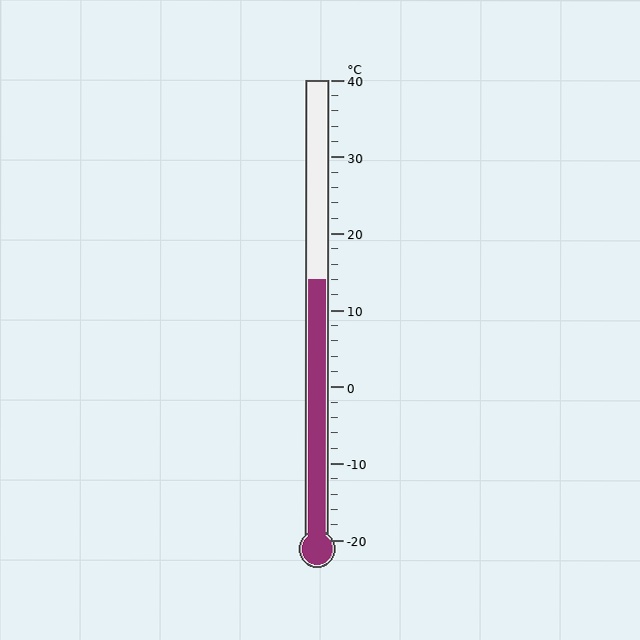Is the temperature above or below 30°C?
The temperature is below 30°C.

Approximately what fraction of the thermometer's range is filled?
The thermometer is filled to approximately 55% of its range.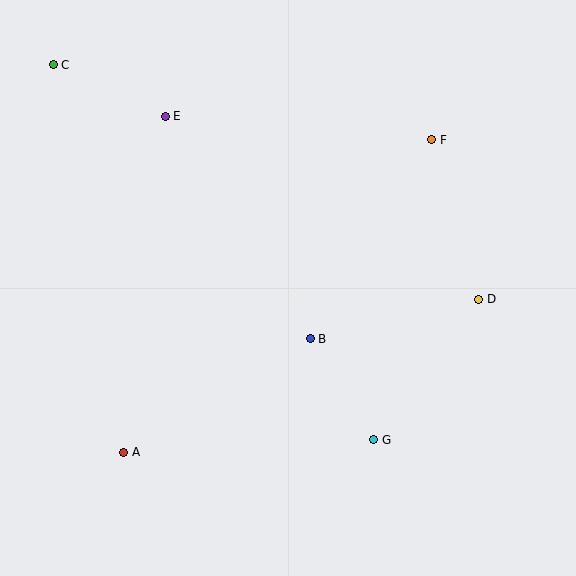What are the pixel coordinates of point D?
Point D is at (479, 299).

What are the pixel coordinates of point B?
Point B is at (310, 339).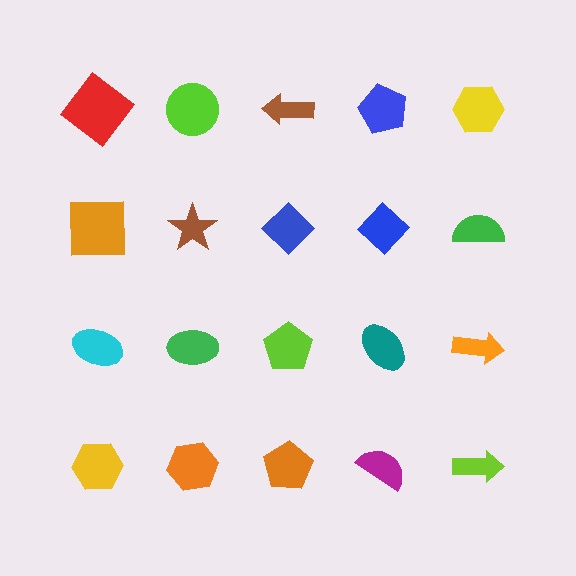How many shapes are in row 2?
5 shapes.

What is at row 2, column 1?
An orange square.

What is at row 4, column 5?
A lime arrow.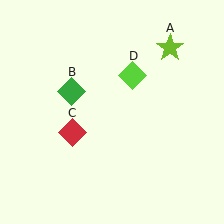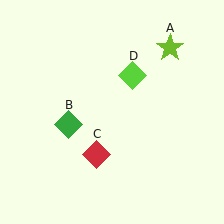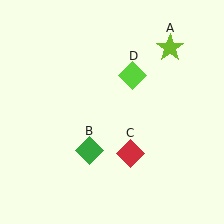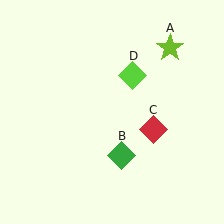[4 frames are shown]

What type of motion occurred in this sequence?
The green diamond (object B), red diamond (object C) rotated counterclockwise around the center of the scene.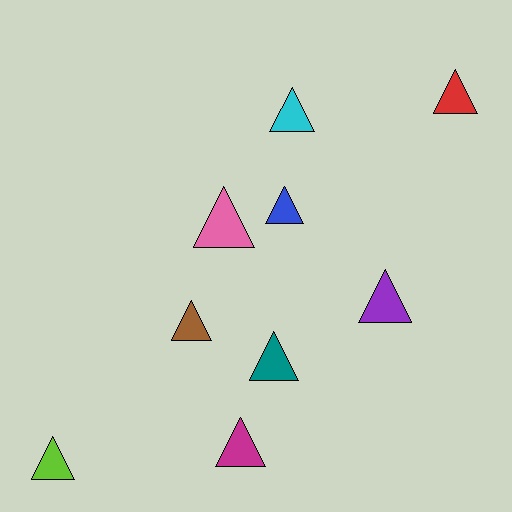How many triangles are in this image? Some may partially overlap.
There are 9 triangles.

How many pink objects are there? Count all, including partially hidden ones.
There is 1 pink object.